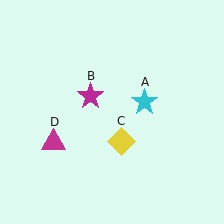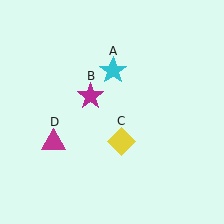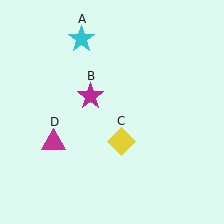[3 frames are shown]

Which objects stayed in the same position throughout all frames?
Magenta star (object B) and yellow diamond (object C) and magenta triangle (object D) remained stationary.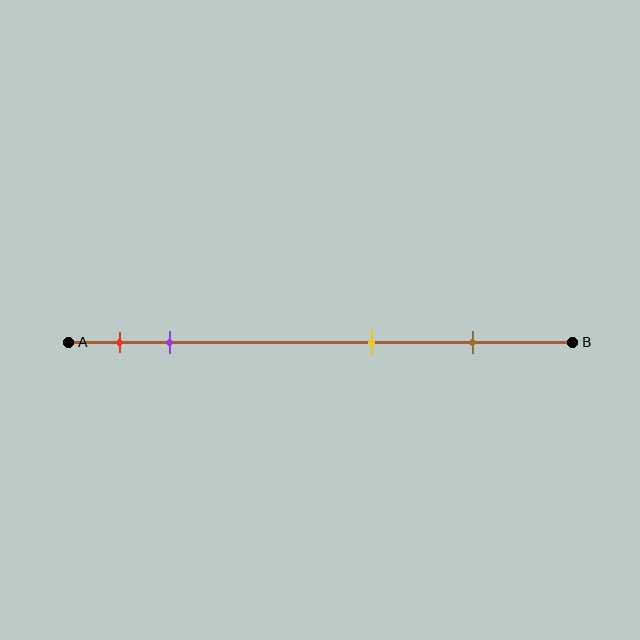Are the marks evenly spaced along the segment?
No, the marks are not evenly spaced.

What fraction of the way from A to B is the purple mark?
The purple mark is approximately 20% (0.2) of the way from A to B.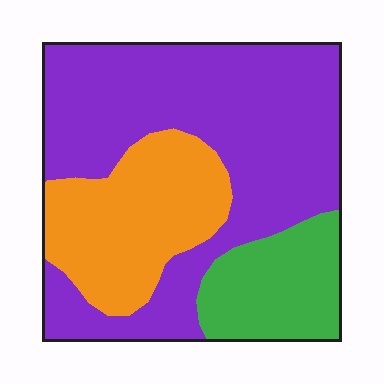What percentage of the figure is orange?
Orange covers around 25% of the figure.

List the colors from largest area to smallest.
From largest to smallest: purple, orange, green.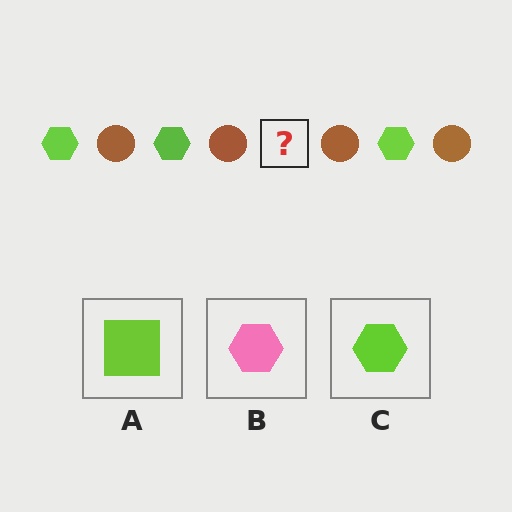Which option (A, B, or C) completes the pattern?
C.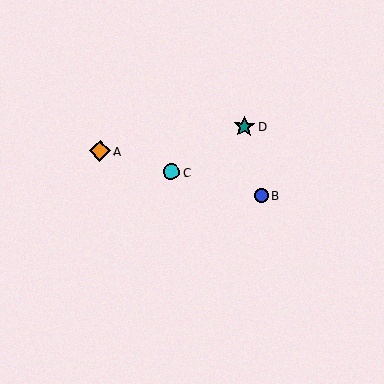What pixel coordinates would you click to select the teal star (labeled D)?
Click at (244, 127) to select the teal star D.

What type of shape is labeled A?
Shape A is an orange diamond.